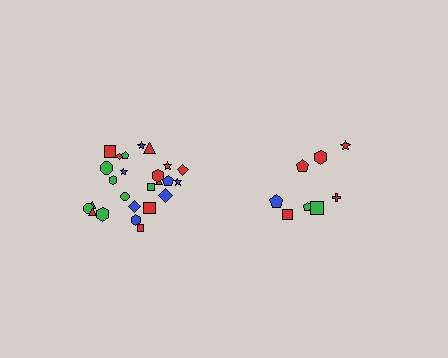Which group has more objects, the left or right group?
The left group.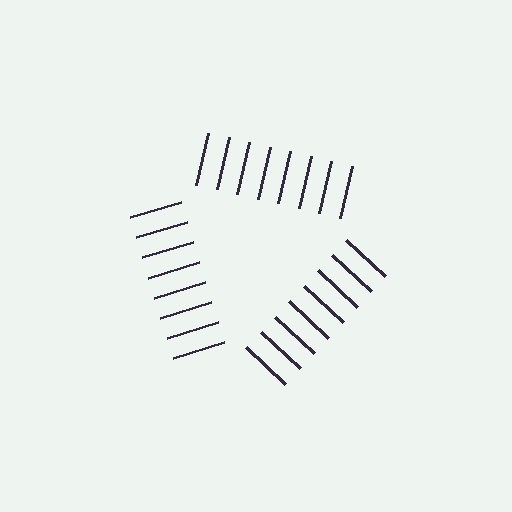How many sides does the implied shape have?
3 sides — the line-ends trace a triangle.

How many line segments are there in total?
24 — 8 along each of the 3 edges.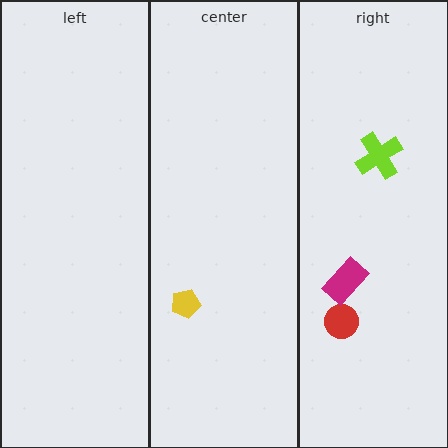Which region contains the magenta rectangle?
The right region.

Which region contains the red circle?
The right region.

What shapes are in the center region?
The yellow pentagon.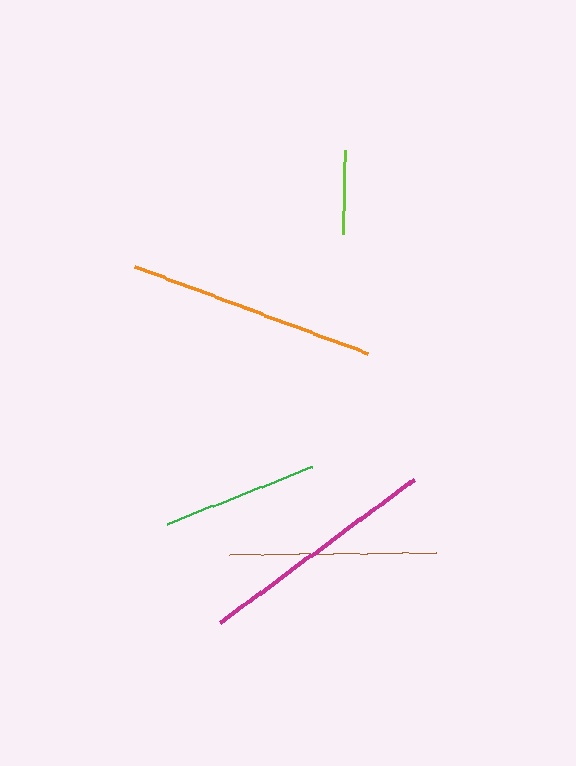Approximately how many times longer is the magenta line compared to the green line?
The magenta line is approximately 1.5 times the length of the green line.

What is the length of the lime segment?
The lime segment is approximately 84 pixels long.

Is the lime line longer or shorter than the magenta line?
The magenta line is longer than the lime line.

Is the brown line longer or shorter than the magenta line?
The magenta line is longer than the brown line.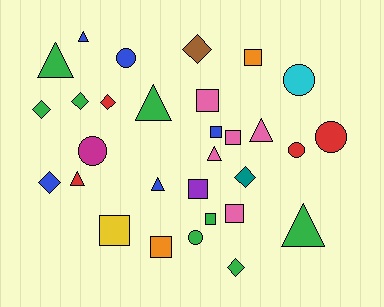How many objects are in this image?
There are 30 objects.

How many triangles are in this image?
There are 8 triangles.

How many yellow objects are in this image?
There is 1 yellow object.